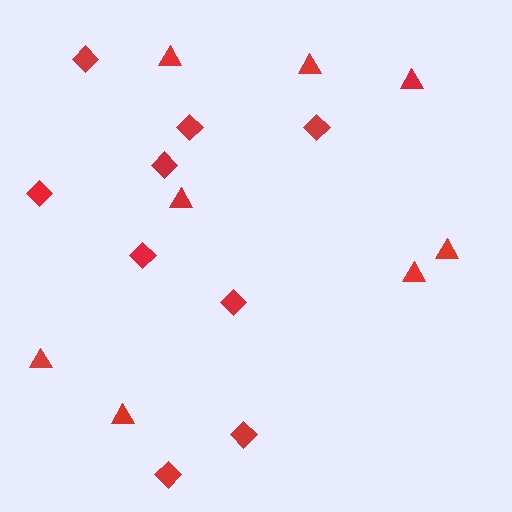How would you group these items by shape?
There are 2 groups: one group of triangles (8) and one group of diamonds (9).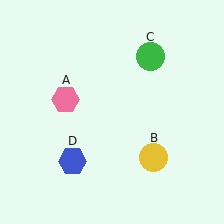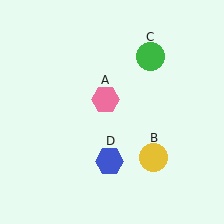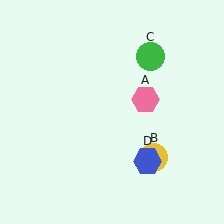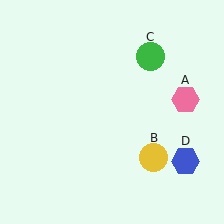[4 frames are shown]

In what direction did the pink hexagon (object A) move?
The pink hexagon (object A) moved right.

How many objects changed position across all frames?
2 objects changed position: pink hexagon (object A), blue hexagon (object D).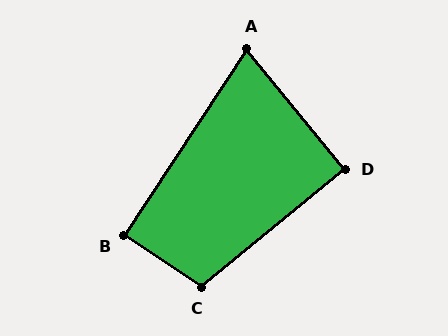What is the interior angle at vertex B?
Approximately 90 degrees (approximately right).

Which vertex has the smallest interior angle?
A, at approximately 73 degrees.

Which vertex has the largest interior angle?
C, at approximately 107 degrees.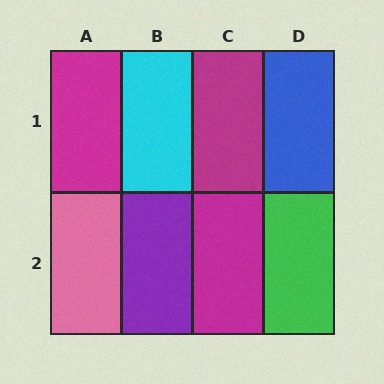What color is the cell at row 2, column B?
Purple.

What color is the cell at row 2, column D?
Green.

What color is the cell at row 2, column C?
Magenta.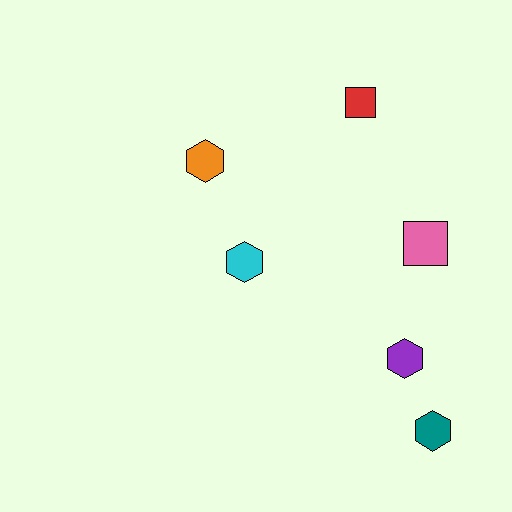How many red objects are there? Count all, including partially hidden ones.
There is 1 red object.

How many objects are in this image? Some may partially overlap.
There are 6 objects.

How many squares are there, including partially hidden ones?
There are 2 squares.